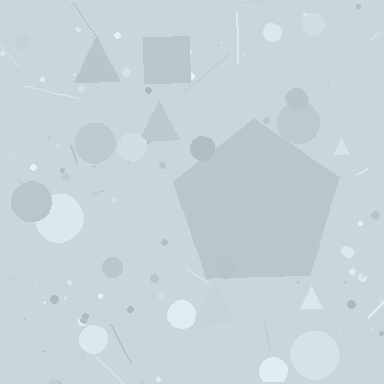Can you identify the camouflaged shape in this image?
The camouflaged shape is a pentagon.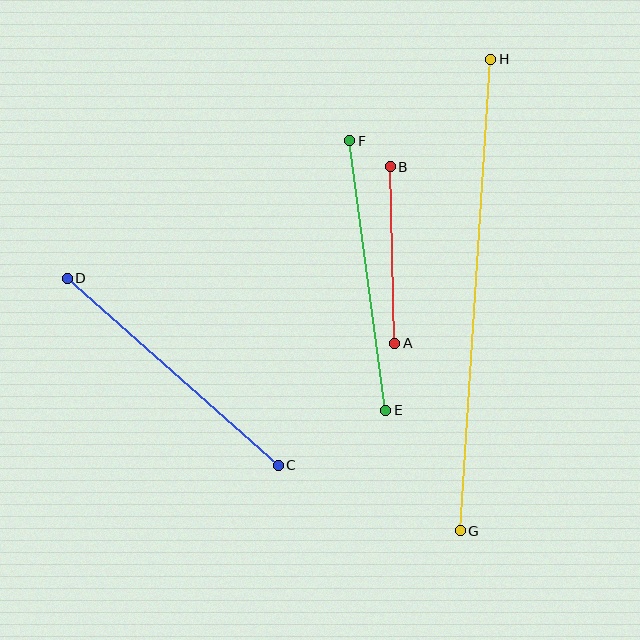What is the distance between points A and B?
The distance is approximately 177 pixels.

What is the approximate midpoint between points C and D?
The midpoint is at approximately (173, 372) pixels.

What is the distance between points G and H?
The distance is approximately 472 pixels.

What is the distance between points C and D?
The distance is approximately 282 pixels.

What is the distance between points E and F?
The distance is approximately 272 pixels.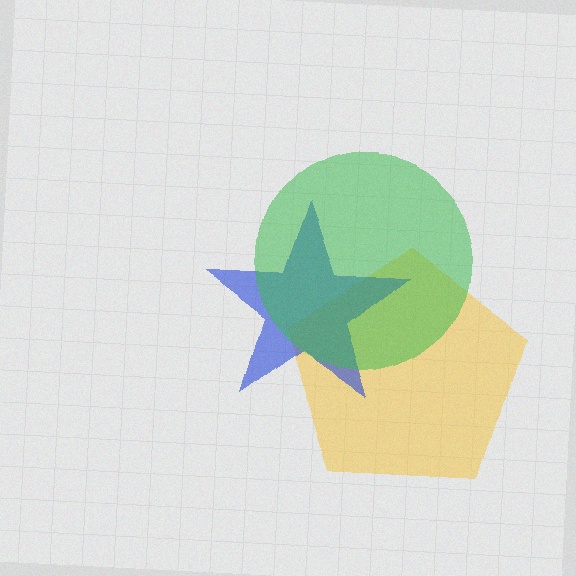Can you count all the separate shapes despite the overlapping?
Yes, there are 3 separate shapes.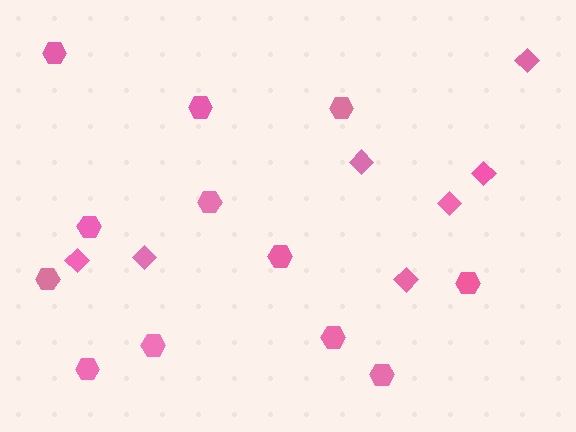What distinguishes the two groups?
There are 2 groups: one group of hexagons (12) and one group of diamonds (7).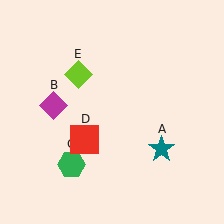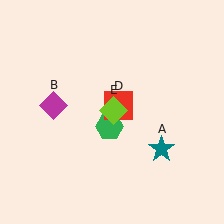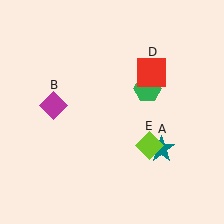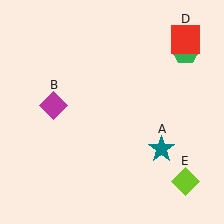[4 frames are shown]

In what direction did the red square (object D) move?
The red square (object D) moved up and to the right.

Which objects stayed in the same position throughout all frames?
Teal star (object A) and magenta diamond (object B) remained stationary.